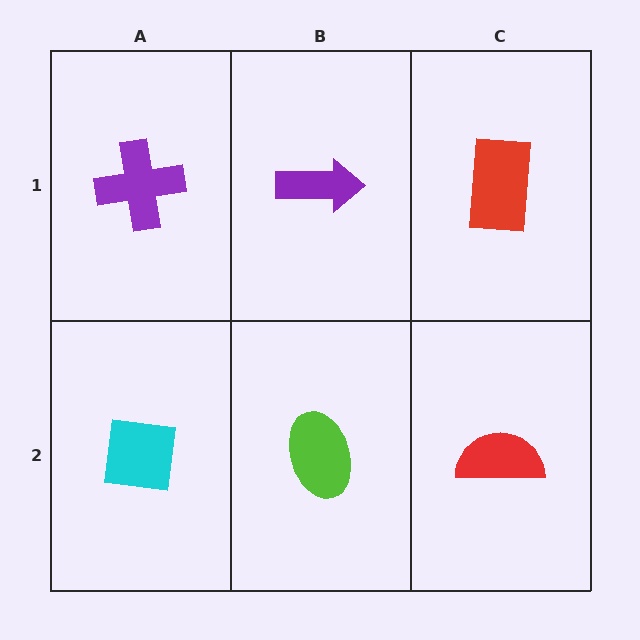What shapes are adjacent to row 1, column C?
A red semicircle (row 2, column C), a purple arrow (row 1, column B).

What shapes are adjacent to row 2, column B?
A purple arrow (row 1, column B), a cyan square (row 2, column A), a red semicircle (row 2, column C).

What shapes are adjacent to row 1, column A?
A cyan square (row 2, column A), a purple arrow (row 1, column B).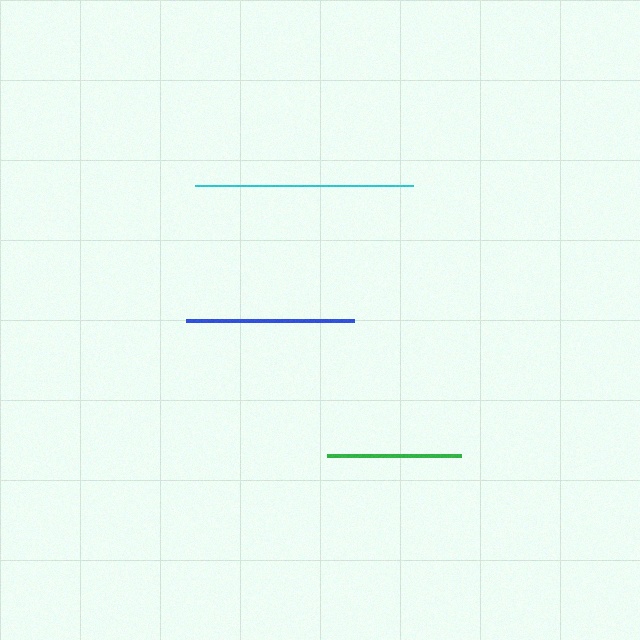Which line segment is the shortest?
The green line is the shortest at approximately 134 pixels.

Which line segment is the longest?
The cyan line is the longest at approximately 218 pixels.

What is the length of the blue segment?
The blue segment is approximately 168 pixels long.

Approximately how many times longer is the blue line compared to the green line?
The blue line is approximately 1.3 times the length of the green line.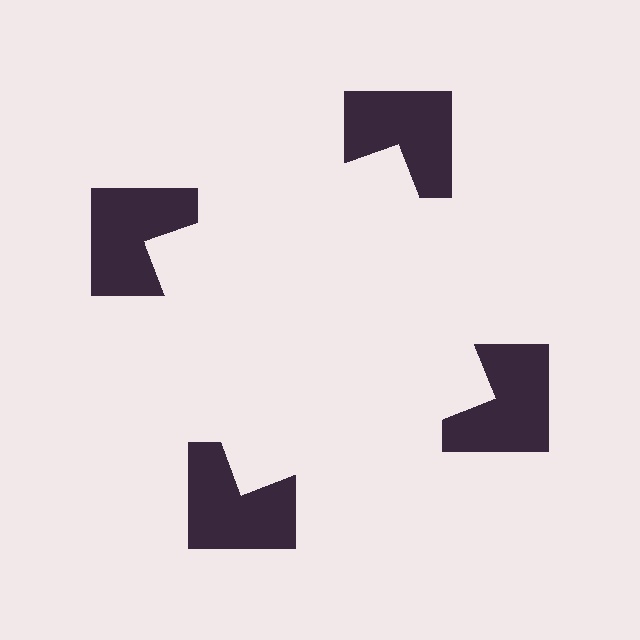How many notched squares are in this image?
There are 4 — one at each vertex of the illusory square.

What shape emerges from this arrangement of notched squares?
An illusory square — its edges are inferred from the aligned wedge cuts in the notched squares, not physically drawn.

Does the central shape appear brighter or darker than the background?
It typically appears slightly brighter than the background, even though no actual brightness change is drawn.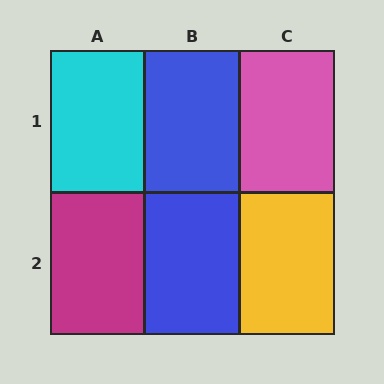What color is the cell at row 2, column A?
Magenta.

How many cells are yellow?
1 cell is yellow.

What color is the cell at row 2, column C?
Yellow.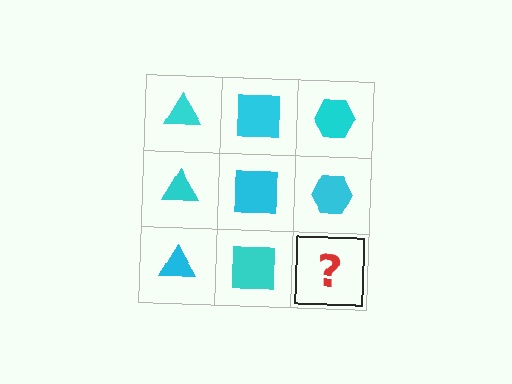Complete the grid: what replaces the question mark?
The question mark should be replaced with a cyan hexagon.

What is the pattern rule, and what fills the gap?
The rule is that each column has a consistent shape. The gap should be filled with a cyan hexagon.